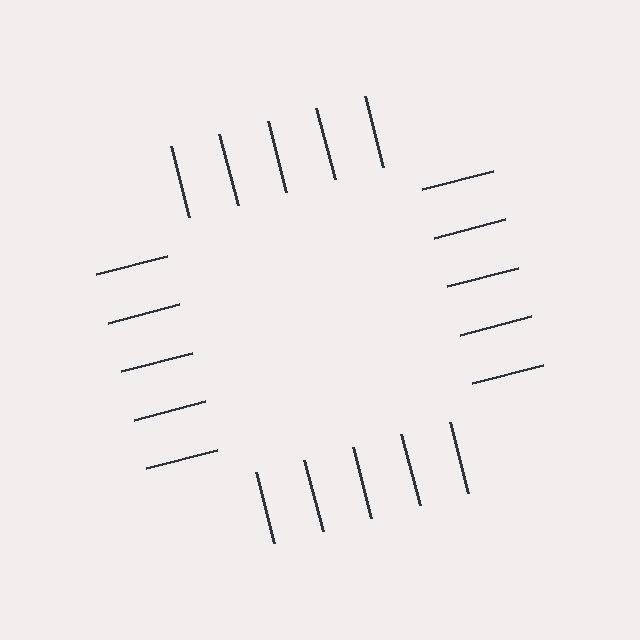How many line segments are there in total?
20 — 5 along each of the 4 edges.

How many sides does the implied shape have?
4 sides — the line-ends trace a square.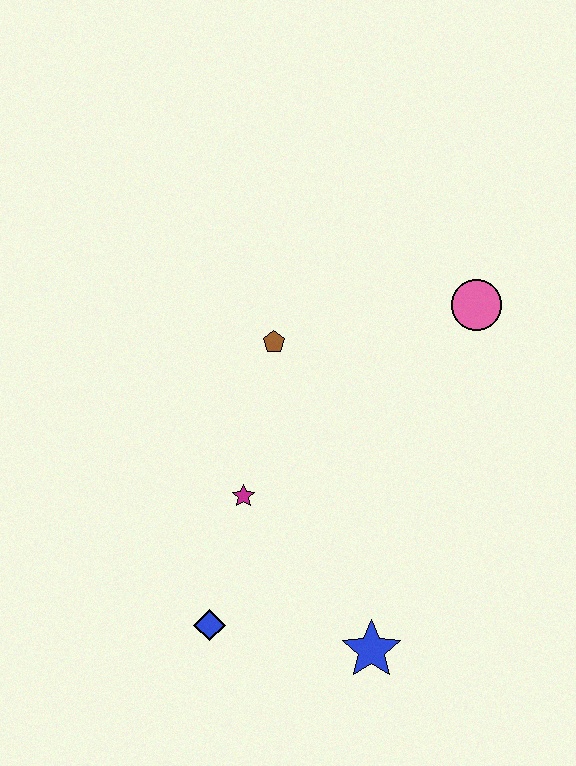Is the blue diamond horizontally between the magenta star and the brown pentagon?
No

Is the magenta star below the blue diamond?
No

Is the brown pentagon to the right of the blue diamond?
Yes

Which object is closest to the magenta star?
The blue diamond is closest to the magenta star.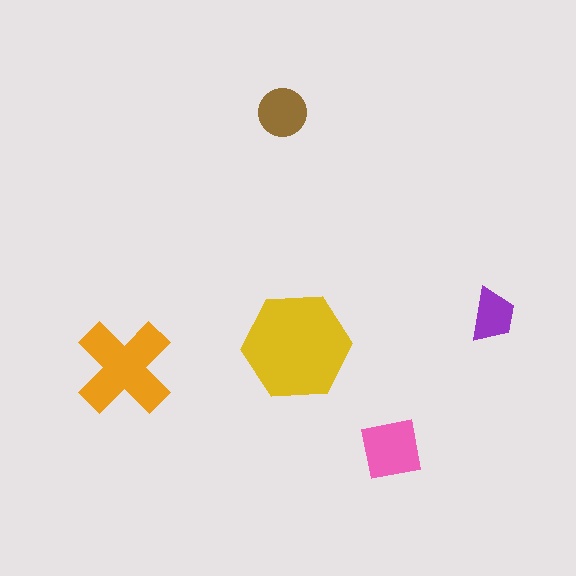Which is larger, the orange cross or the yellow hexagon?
The yellow hexagon.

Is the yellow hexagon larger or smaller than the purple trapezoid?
Larger.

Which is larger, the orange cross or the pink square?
The orange cross.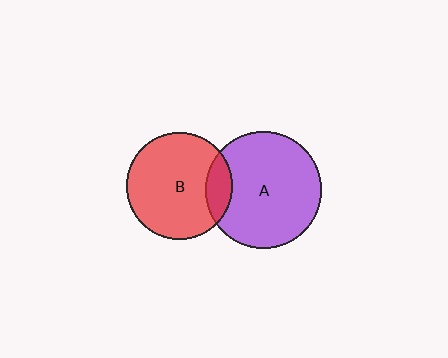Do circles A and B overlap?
Yes.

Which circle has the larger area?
Circle A (purple).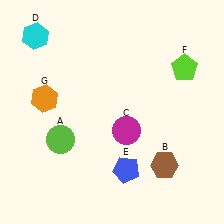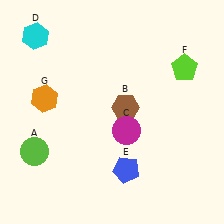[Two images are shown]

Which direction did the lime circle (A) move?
The lime circle (A) moved left.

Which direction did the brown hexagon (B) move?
The brown hexagon (B) moved up.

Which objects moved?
The objects that moved are: the lime circle (A), the brown hexagon (B).